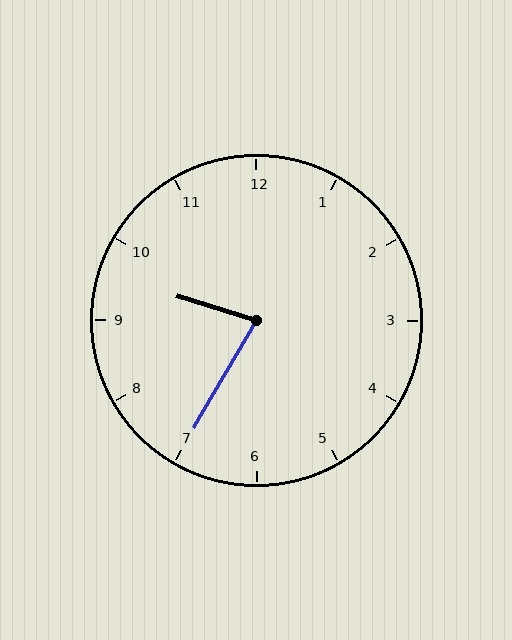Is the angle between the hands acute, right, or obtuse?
It is acute.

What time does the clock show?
9:35.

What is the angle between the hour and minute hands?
Approximately 78 degrees.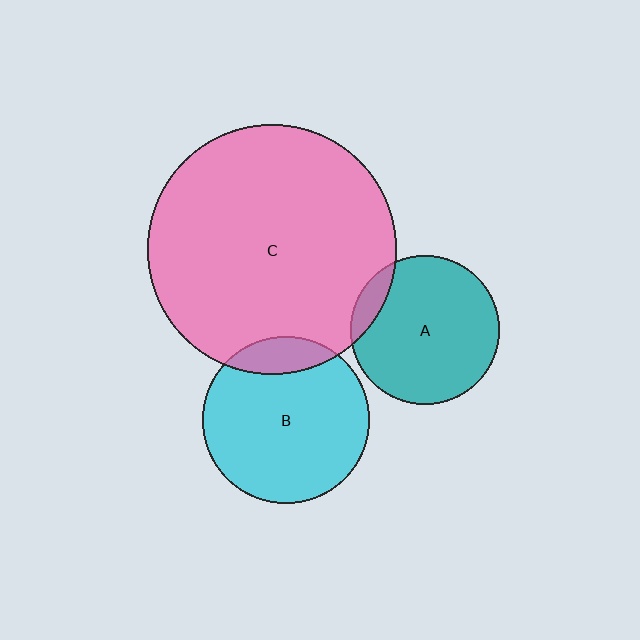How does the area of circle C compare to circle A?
Approximately 2.8 times.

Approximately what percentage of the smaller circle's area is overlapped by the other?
Approximately 10%.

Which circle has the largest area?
Circle C (pink).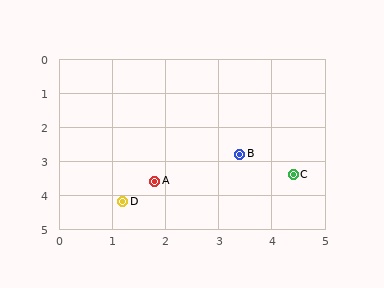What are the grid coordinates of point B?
Point B is at approximately (3.4, 2.8).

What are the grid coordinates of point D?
Point D is at approximately (1.2, 4.2).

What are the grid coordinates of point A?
Point A is at approximately (1.8, 3.6).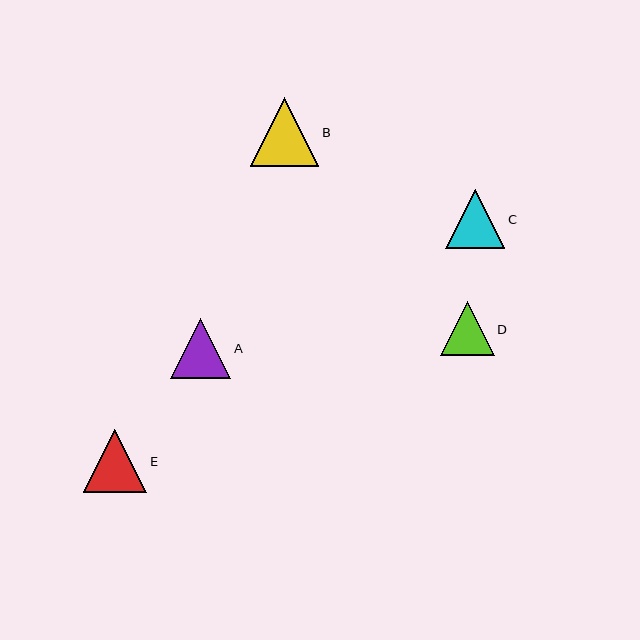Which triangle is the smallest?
Triangle D is the smallest with a size of approximately 54 pixels.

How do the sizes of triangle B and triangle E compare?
Triangle B and triangle E are approximately the same size.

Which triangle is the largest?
Triangle B is the largest with a size of approximately 69 pixels.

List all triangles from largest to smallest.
From largest to smallest: B, E, A, C, D.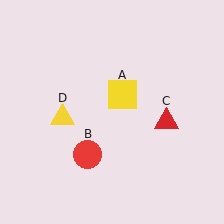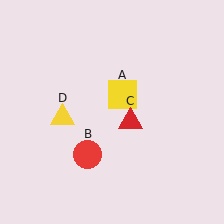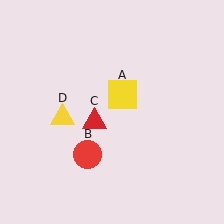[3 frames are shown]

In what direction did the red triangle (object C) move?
The red triangle (object C) moved left.